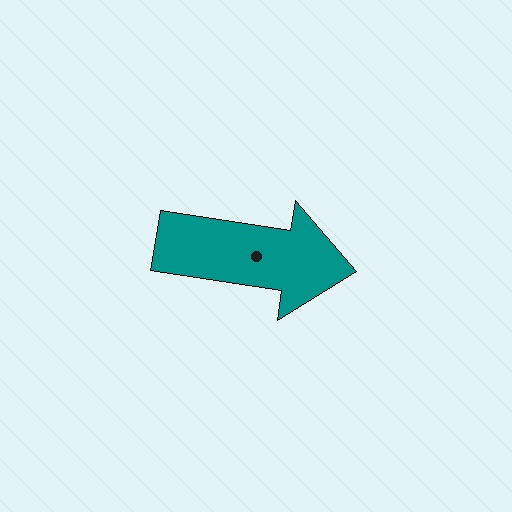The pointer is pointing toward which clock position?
Roughly 3 o'clock.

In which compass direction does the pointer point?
East.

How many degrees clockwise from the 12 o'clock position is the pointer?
Approximately 99 degrees.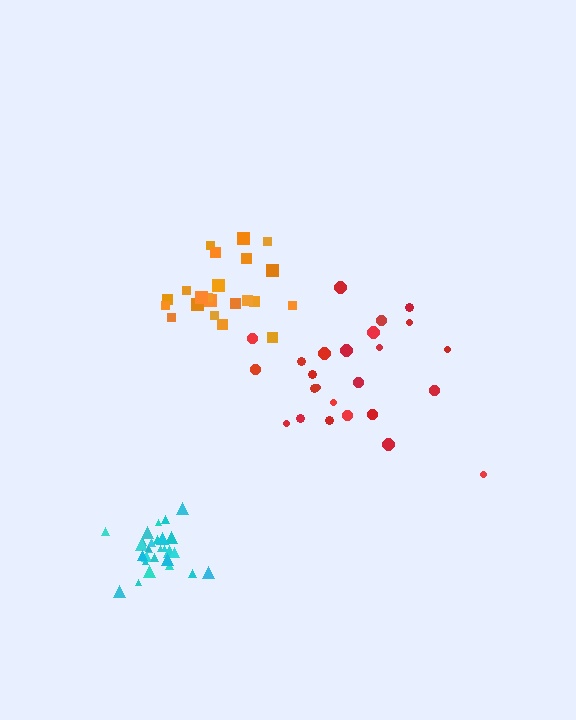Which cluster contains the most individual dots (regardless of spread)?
Cyan (28).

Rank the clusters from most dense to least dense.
cyan, orange, red.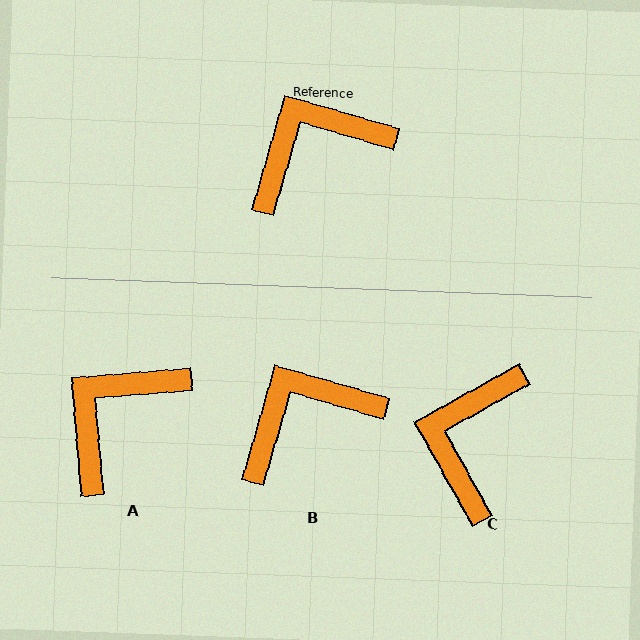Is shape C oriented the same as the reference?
No, it is off by about 45 degrees.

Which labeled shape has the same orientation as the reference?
B.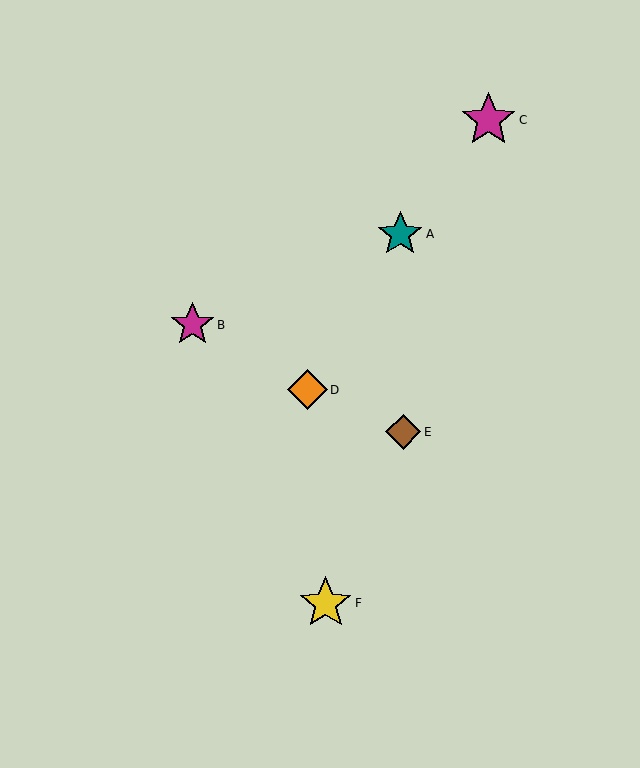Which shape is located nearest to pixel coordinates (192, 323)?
The magenta star (labeled B) at (193, 325) is nearest to that location.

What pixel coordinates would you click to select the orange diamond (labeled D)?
Click at (307, 390) to select the orange diamond D.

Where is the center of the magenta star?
The center of the magenta star is at (193, 325).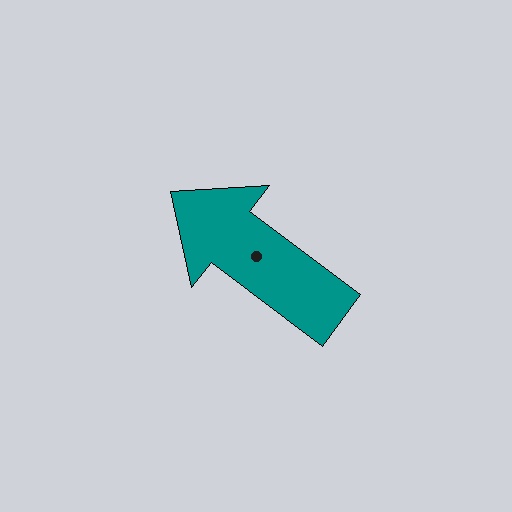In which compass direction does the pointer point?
Northwest.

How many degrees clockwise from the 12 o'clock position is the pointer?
Approximately 307 degrees.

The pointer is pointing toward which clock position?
Roughly 10 o'clock.